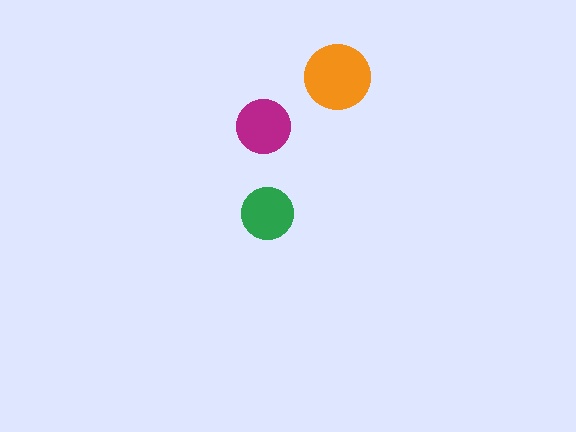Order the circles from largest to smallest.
the orange one, the magenta one, the green one.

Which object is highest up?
The orange circle is topmost.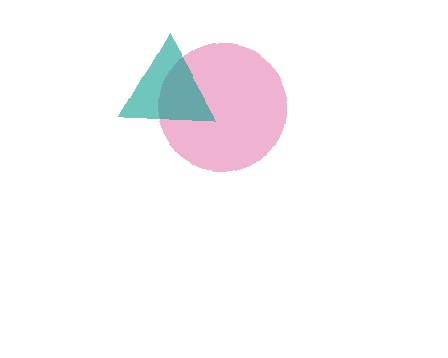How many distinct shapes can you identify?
There are 2 distinct shapes: a magenta circle, a teal triangle.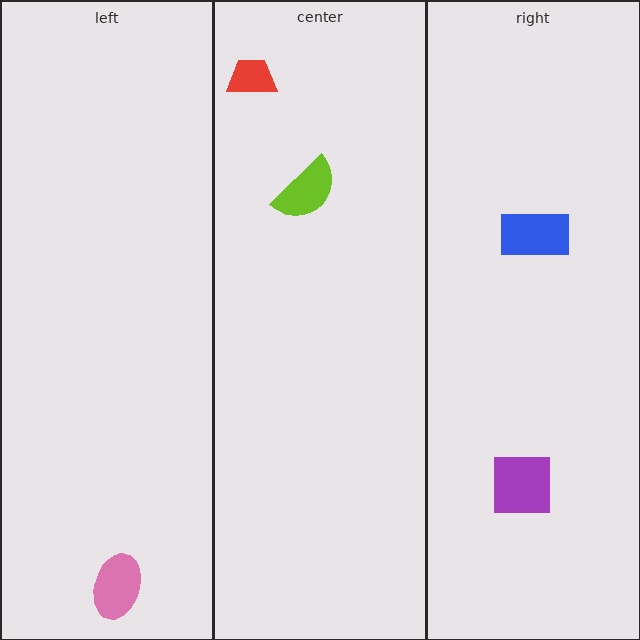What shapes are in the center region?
The red trapezoid, the lime semicircle.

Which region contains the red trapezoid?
The center region.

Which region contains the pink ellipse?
The left region.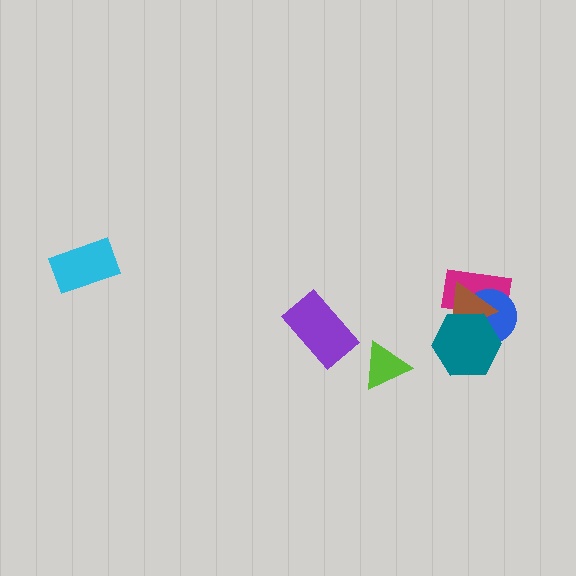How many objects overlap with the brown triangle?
3 objects overlap with the brown triangle.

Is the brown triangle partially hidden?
Yes, it is partially covered by another shape.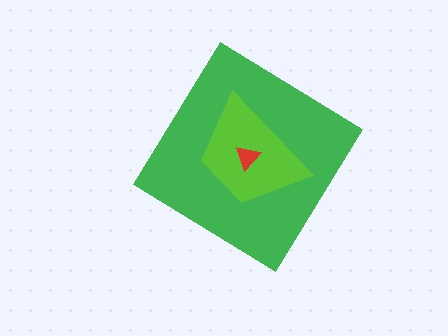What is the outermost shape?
The green diamond.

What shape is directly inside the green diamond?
The lime trapezoid.